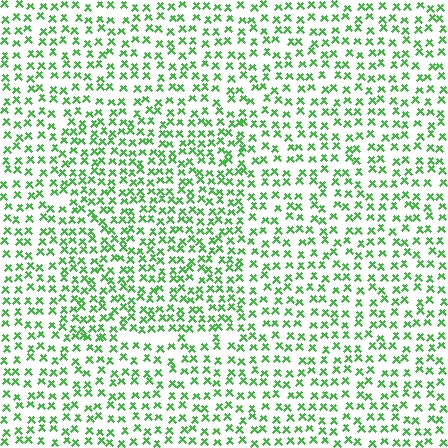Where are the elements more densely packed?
The elements are more densely packed inside the rectangle boundary.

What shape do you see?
I see a rectangle.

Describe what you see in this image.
The image contains small green elements arranged at two different densities. A rectangle-shaped region is visible where the elements are more densely packed than the surrounding area.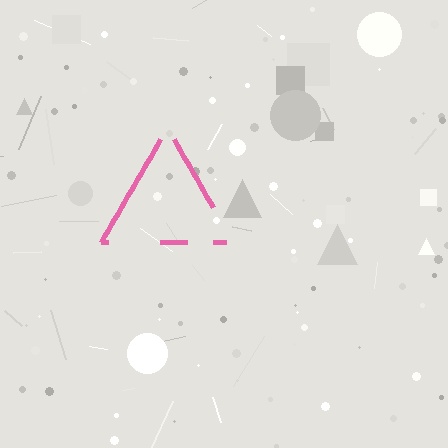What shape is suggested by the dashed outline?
The dashed outline suggests a triangle.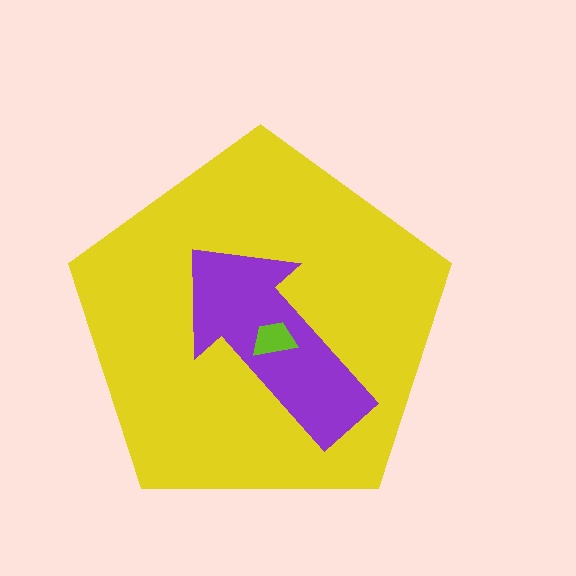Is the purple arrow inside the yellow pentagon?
Yes.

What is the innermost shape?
The lime trapezoid.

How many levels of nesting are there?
3.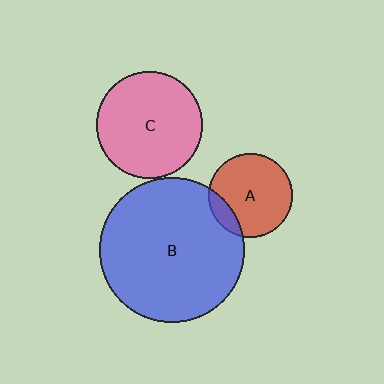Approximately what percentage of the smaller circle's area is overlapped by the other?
Approximately 15%.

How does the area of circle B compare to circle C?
Approximately 1.9 times.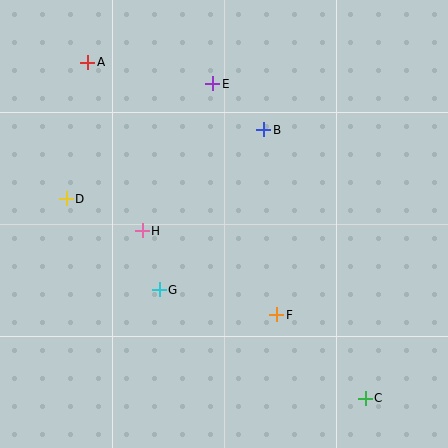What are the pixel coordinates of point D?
Point D is at (66, 199).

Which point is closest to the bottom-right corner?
Point C is closest to the bottom-right corner.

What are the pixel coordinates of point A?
Point A is at (88, 62).